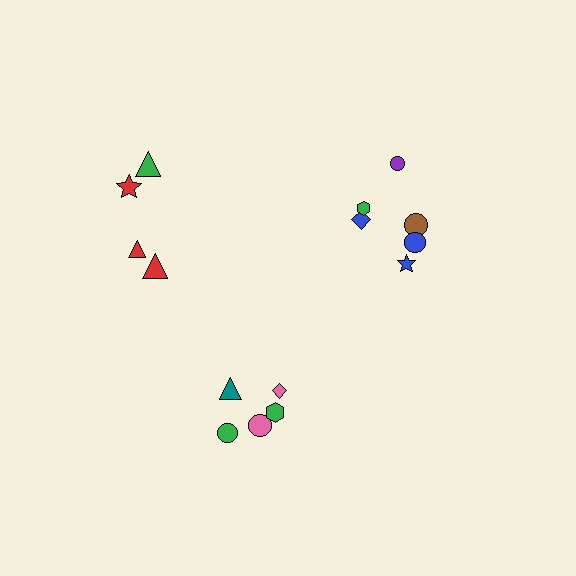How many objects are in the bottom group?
There are 5 objects.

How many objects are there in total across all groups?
There are 15 objects.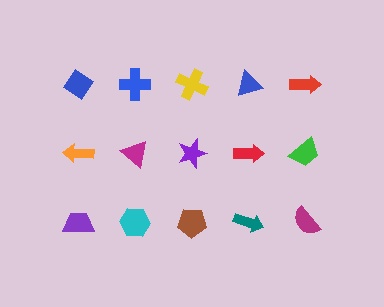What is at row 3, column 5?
A magenta semicircle.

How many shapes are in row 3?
5 shapes.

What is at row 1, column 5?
A red arrow.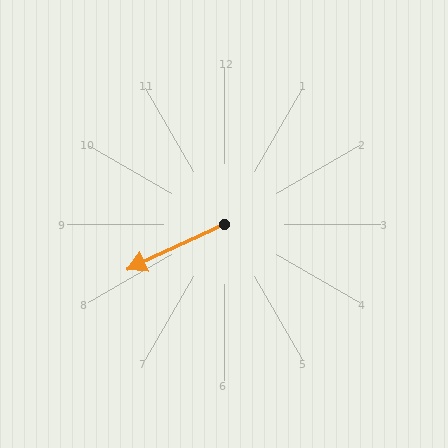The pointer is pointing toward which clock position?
Roughly 8 o'clock.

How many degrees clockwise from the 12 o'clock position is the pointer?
Approximately 245 degrees.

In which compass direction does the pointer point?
Southwest.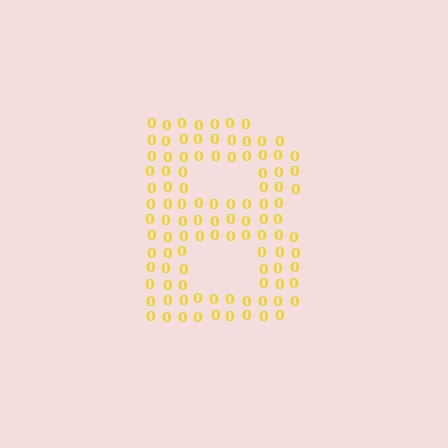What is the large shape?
The large shape is the letter B.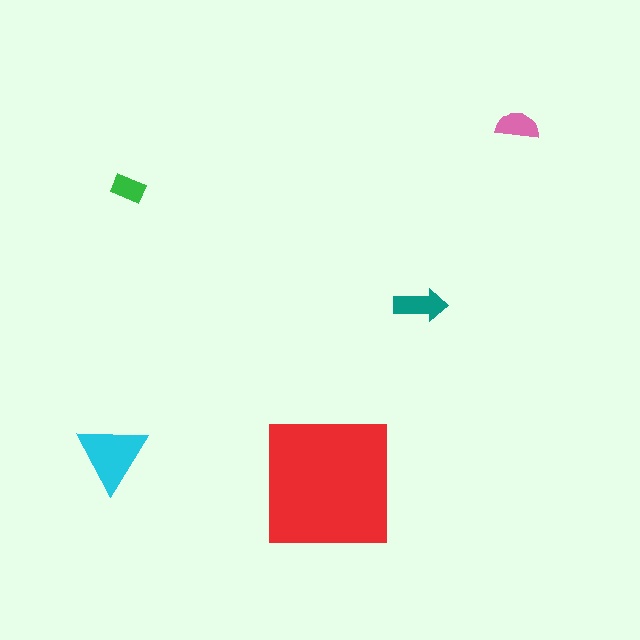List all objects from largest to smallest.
The red square, the cyan triangle, the teal arrow, the pink semicircle, the green rectangle.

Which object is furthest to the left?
The cyan triangle is leftmost.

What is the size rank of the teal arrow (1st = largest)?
3rd.